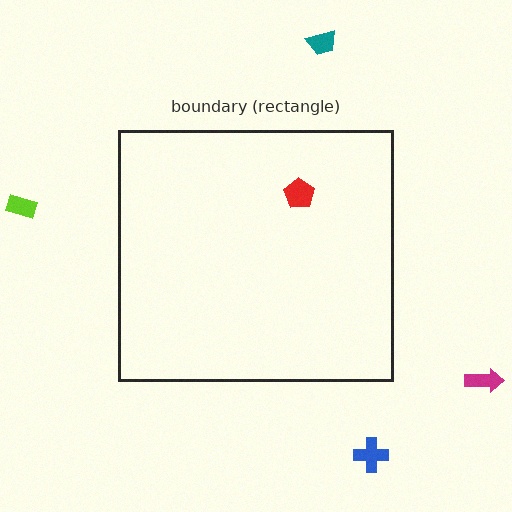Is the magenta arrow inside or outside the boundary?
Outside.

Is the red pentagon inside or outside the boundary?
Inside.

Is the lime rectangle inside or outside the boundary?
Outside.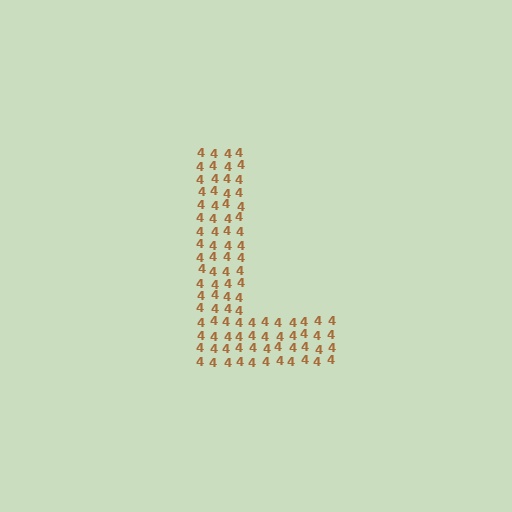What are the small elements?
The small elements are digit 4's.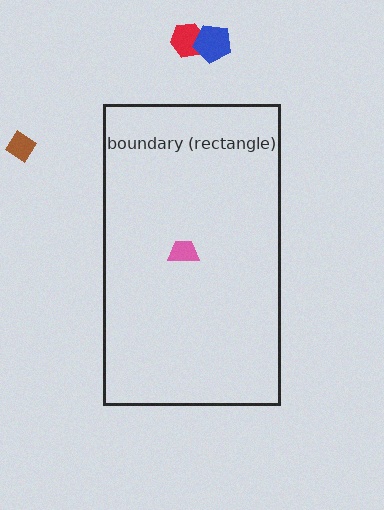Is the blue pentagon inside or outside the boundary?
Outside.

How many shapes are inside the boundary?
1 inside, 3 outside.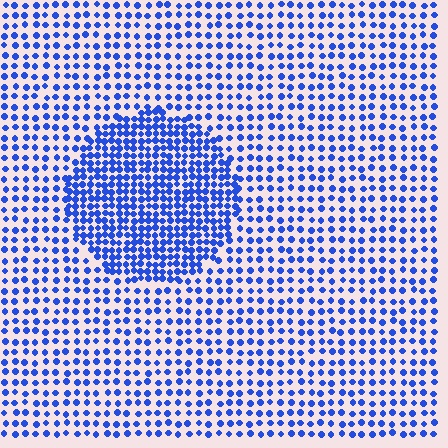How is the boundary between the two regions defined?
The boundary is defined by a change in element density (approximately 2.0x ratio). All elements are the same color, size, and shape.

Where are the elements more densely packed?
The elements are more densely packed inside the circle boundary.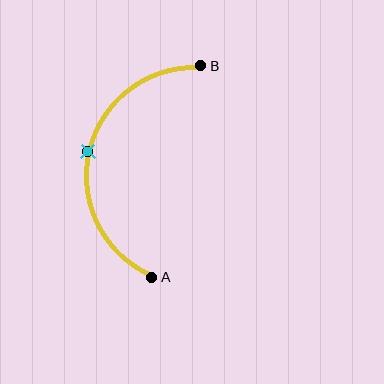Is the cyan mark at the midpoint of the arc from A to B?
Yes. The cyan mark lies on the arc at equal arc-length from both A and B — it is the arc midpoint.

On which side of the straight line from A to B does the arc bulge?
The arc bulges to the left of the straight line connecting A and B.